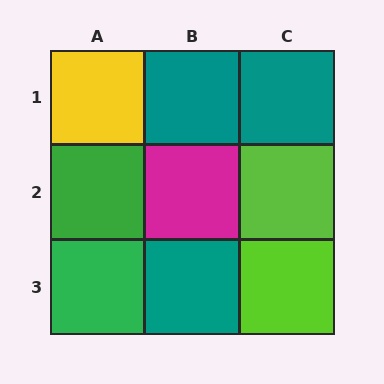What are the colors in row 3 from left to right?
Green, teal, lime.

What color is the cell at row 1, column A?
Yellow.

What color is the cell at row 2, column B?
Magenta.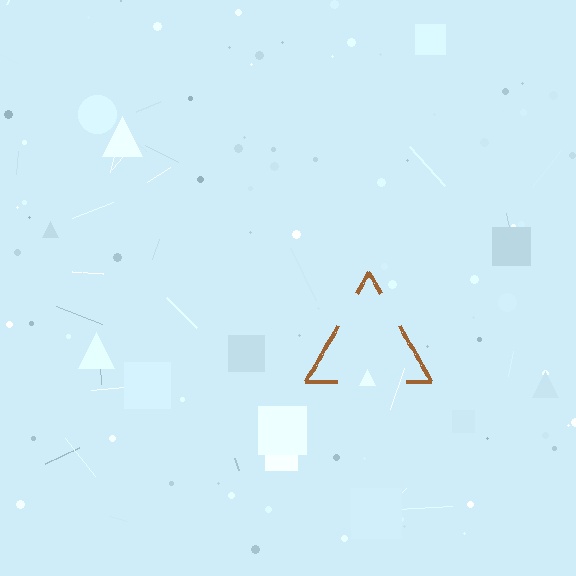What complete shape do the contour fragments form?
The contour fragments form a triangle.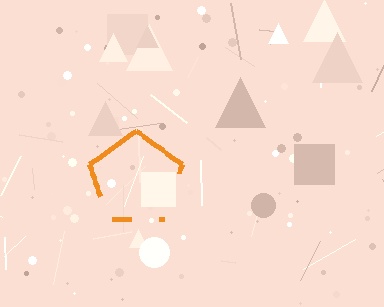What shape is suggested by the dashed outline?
The dashed outline suggests a pentagon.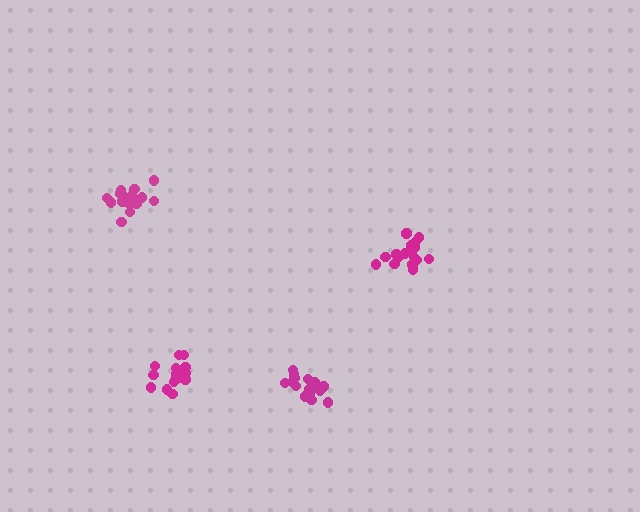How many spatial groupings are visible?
There are 4 spatial groupings.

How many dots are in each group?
Group 1: 17 dots, Group 2: 17 dots, Group 3: 19 dots, Group 4: 17 dots (70 total).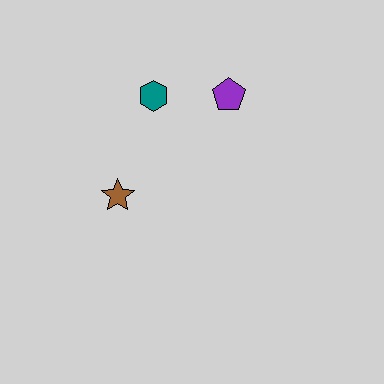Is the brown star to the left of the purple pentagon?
Yes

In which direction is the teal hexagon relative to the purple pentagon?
The teal hexagon is to the left of the purple pentagon.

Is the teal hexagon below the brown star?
No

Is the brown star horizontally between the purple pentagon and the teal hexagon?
No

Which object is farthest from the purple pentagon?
The brown star is farthest from the purple pentagon.